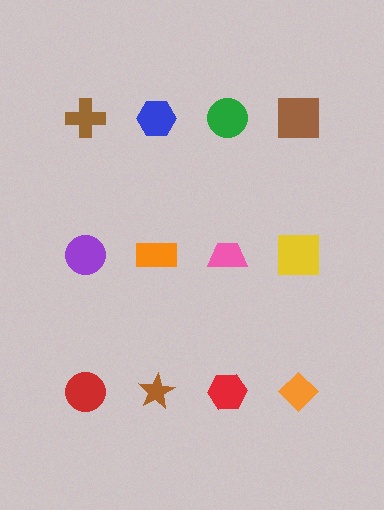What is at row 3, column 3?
A red hexagon.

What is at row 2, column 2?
An orange rectangle.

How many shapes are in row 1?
4 shapes.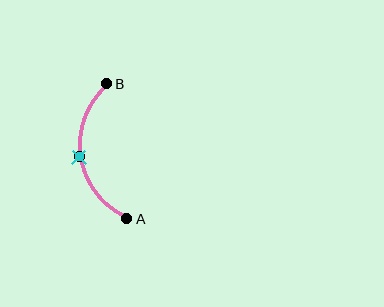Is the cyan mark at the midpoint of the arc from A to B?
Yes. The cyan mark lies on the arc at equal arc-length from both A and B — it is the arc midpoint.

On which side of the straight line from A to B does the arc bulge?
The arc bulges to the left of the straight line connecting A and B.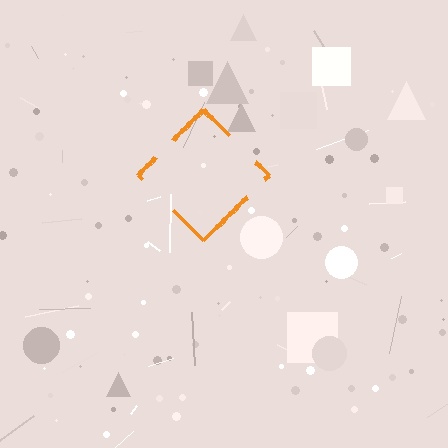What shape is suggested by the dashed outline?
The dashed outline suggests a diamond.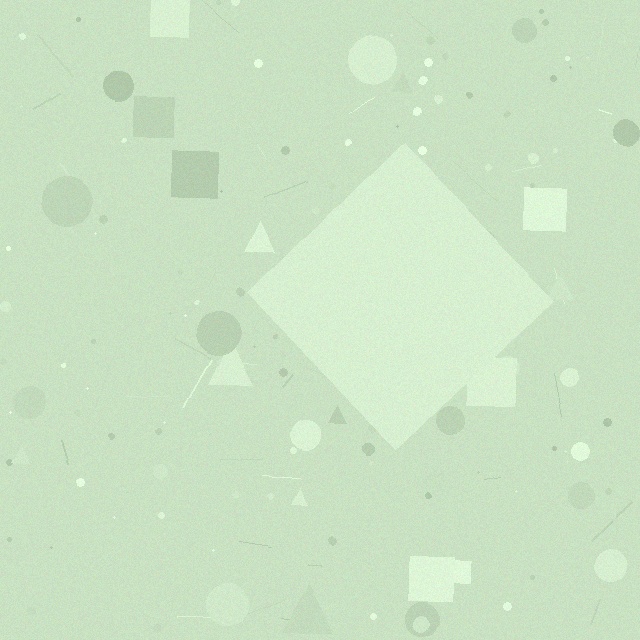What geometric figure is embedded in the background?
A diamond is embedded in the background.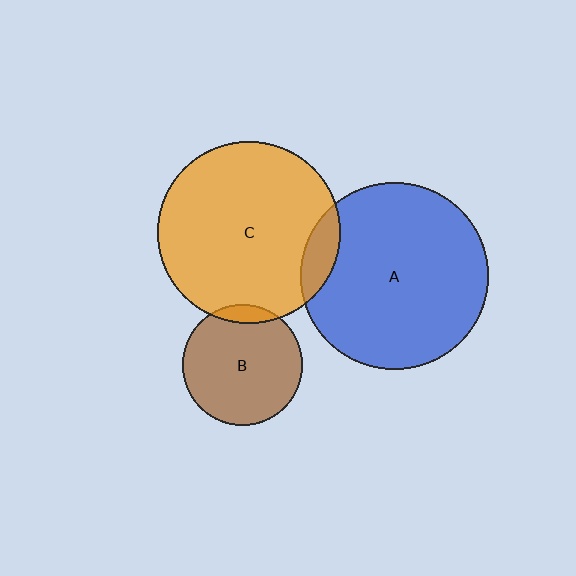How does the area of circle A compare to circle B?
Approximately 2.4 times.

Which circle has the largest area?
Circle A (blue).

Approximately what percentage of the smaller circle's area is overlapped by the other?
Approximately 10%.